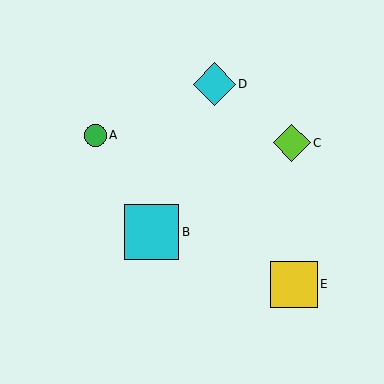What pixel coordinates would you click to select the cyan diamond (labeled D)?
Click at (214, 84) to select the cyan diamond D.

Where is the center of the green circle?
The center of the green circle is at (95, 135).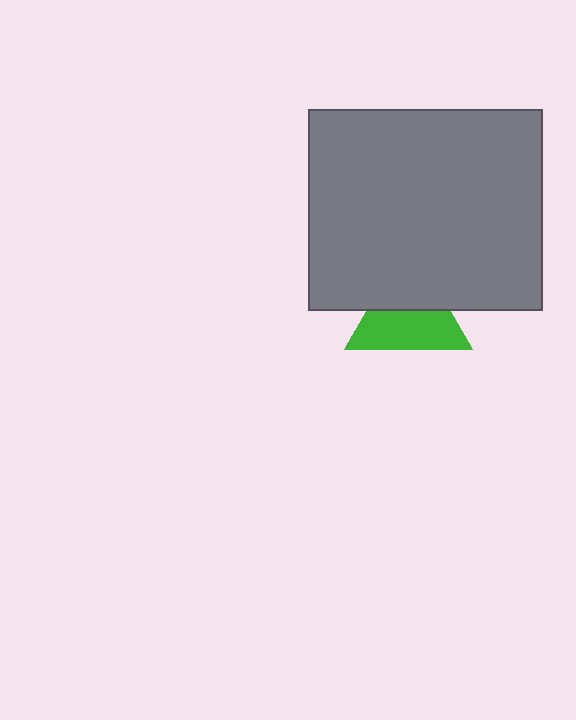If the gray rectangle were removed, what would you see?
You would see the complete green triangle.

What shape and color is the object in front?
The object in front is a gray rectangle.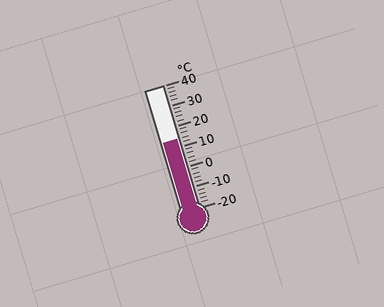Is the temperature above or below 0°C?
The temperature is above 0°C.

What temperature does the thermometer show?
The thermometer shows approximately 14°C.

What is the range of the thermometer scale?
The thermometer scale ranges from -20°C to 40°C.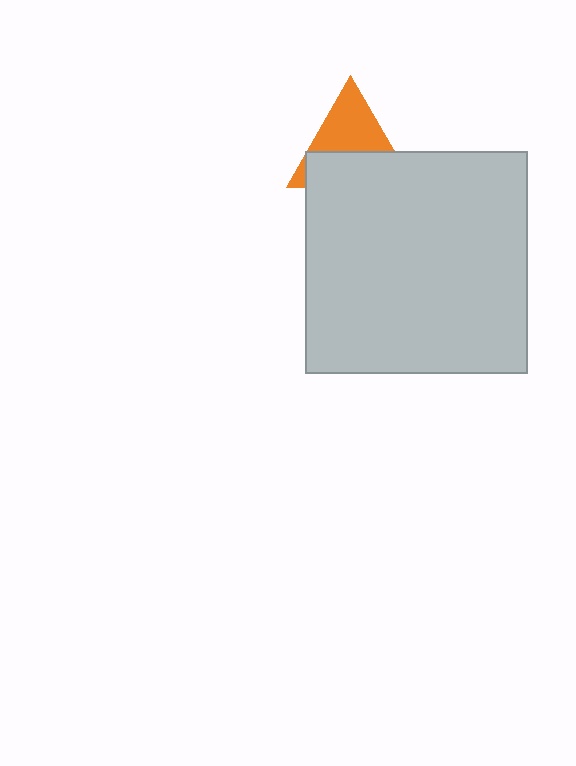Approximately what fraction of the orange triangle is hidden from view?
Roughly 49% of the orange triangle is hidden behind the light gray square.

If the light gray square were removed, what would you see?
You would see the complete orange triangle.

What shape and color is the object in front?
The object in front is a light gray square.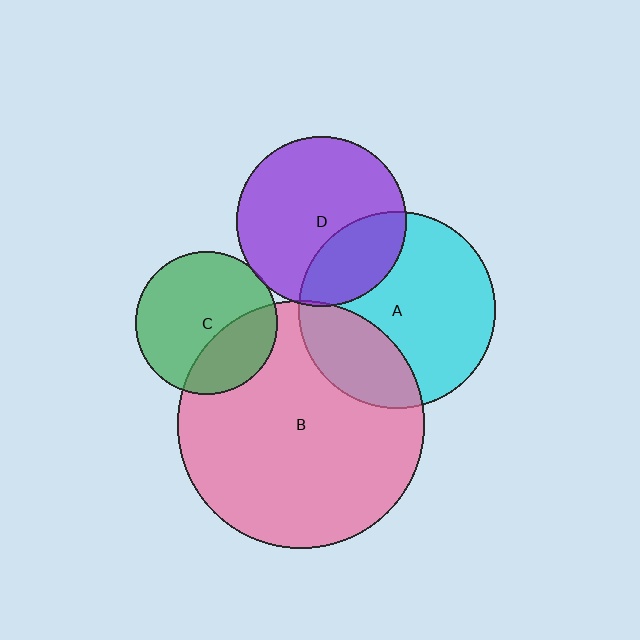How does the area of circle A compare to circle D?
Approximately 1.3 times.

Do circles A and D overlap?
Yes.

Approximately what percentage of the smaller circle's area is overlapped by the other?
Approximately 30%.